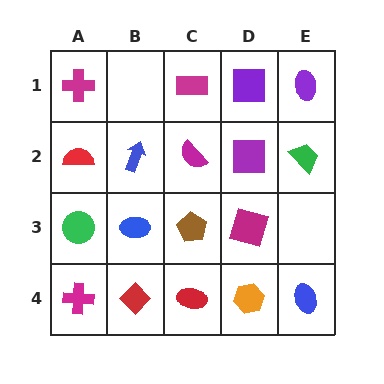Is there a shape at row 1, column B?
No, that cell is empty.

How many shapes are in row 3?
4 shapes.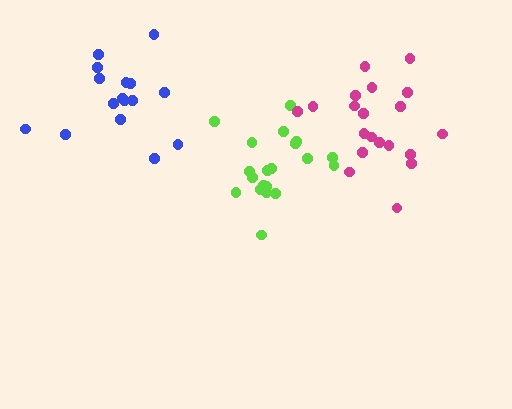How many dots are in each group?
Group 1: 16 dots, Group 2: 20 dots, Group 3: 20 dots (56 total).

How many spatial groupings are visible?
There are 3 spatial groupings.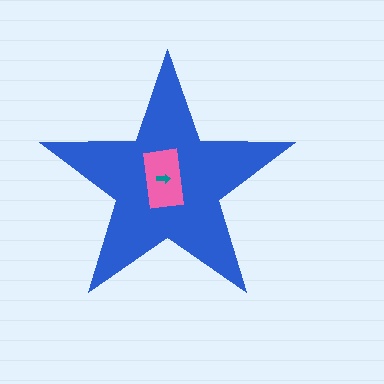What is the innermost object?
The teal arrow.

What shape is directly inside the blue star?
The pink rectangle.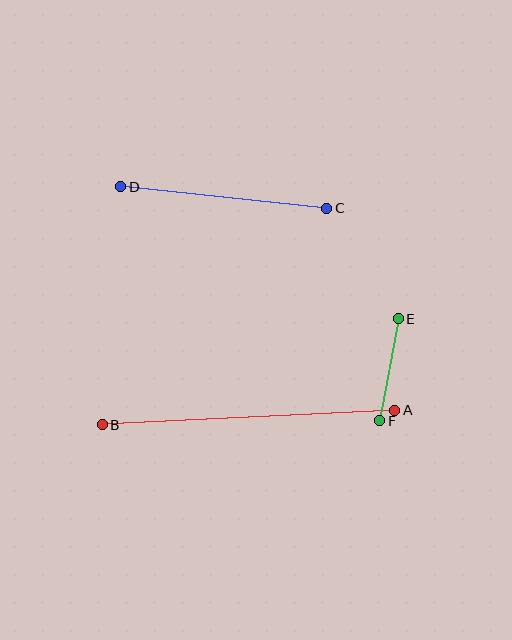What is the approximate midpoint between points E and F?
The midpoint is at approximately (389, 370) pixels.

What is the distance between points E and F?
The distance is approximately 104 pixels.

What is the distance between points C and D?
The distance is approximately 207 pixels.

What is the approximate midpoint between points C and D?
The midpoint is at approximately (224, 198) pixels.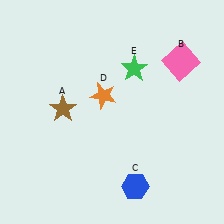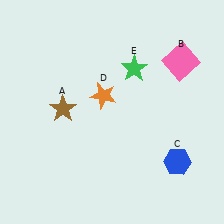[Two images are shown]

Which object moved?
The blue hexagon (C) moved right.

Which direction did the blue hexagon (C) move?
The blue hexagon (C) moved right.